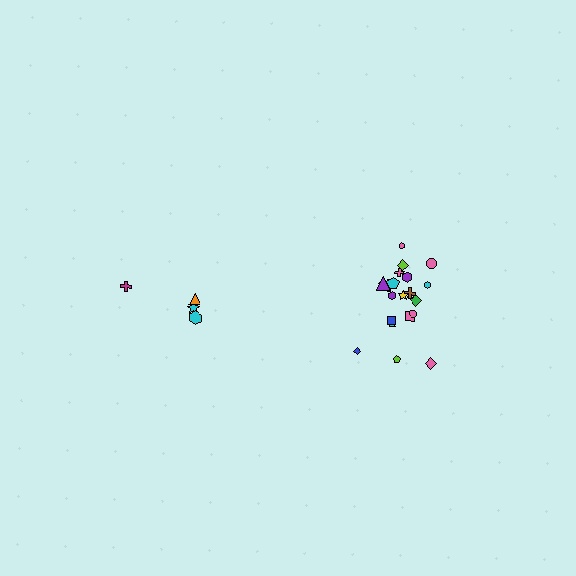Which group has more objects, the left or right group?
The right group.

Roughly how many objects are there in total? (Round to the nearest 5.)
Roughly 25 objects in total.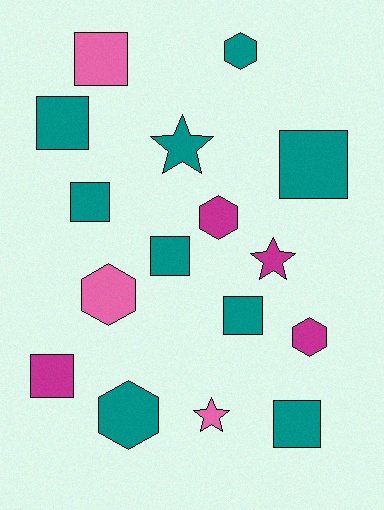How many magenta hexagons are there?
There are 2 magenta hexagons.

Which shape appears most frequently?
Square, with 8 objects.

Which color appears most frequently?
Teal, with 9 objects.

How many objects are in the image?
There are 16 objects.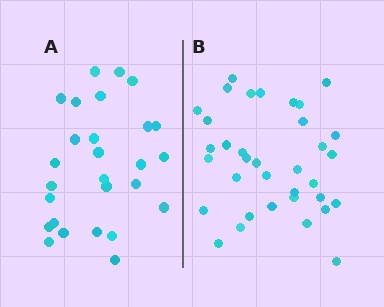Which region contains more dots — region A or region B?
Region B (the right region) has more dots.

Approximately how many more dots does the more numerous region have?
Region B has roughly 8 or so more dots than region A.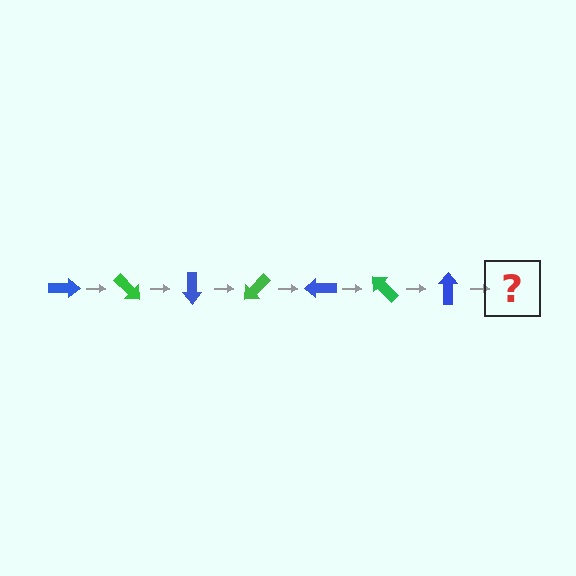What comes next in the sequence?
The next element should be a green arrow, rotated 315 degrees from the start.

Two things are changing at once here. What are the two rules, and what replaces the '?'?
The two rules are that it rotates 45 degrees each step and the color cycles through blue and green. The '?' should be a green arrow, rotated 315 degrees from the start.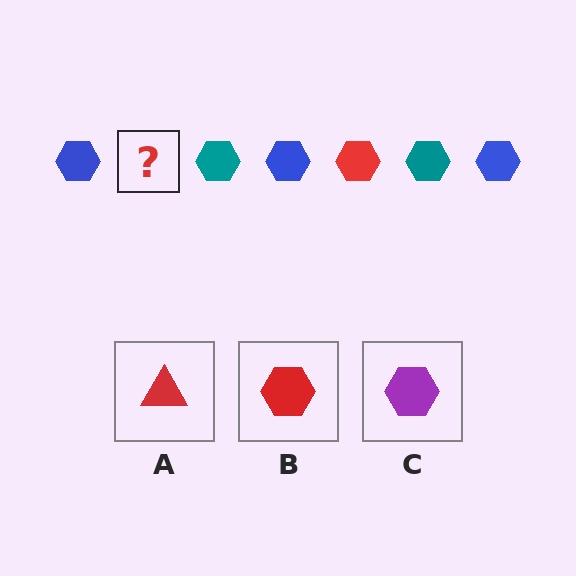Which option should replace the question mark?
Option B.